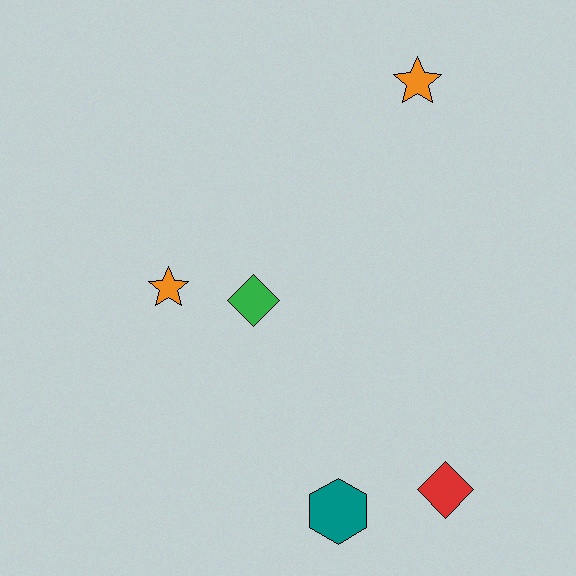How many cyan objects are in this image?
There are no cyan objects.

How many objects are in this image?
There are 5 objects.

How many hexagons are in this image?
There is 1 hexagon.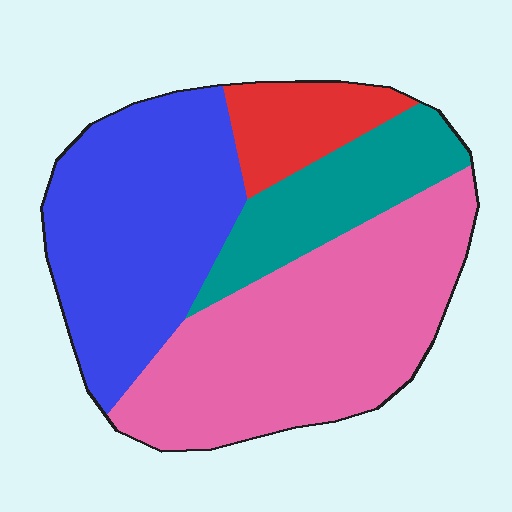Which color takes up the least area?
Red, at roughly 10%.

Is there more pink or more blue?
Pink.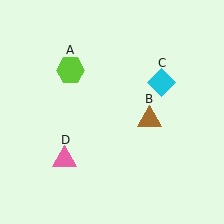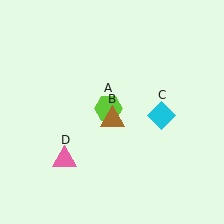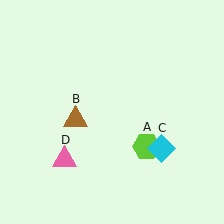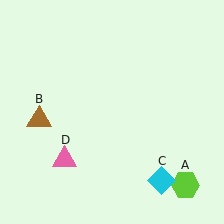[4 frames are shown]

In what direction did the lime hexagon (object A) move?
The lime hexagon (object A) moved down and to the right.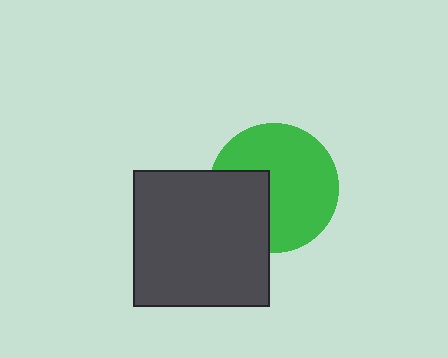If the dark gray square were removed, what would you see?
You would see the complete green circle.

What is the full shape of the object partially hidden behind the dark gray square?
The partially hidden object is a green circle.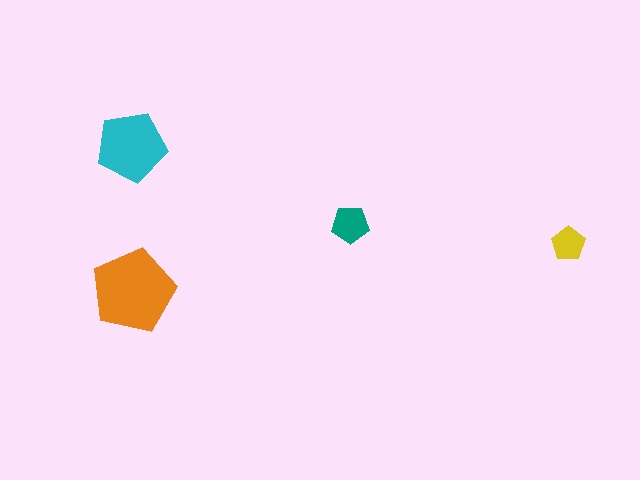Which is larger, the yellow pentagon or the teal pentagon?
The teal one.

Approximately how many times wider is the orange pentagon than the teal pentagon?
About 2 times wider.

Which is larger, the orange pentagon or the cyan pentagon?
The orange one.